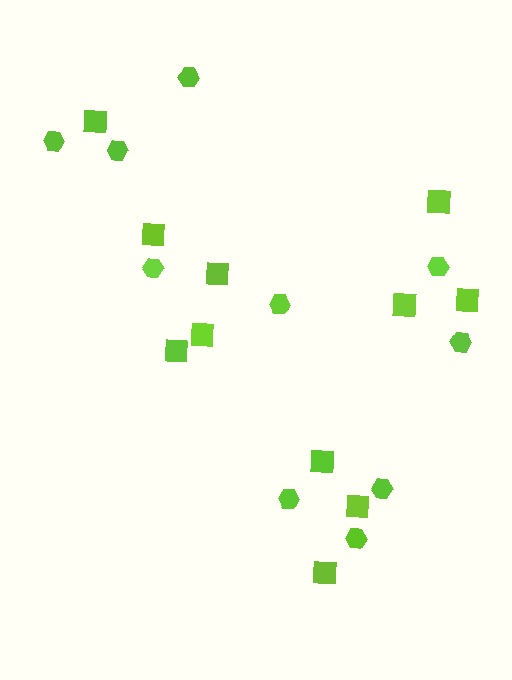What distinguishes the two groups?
There are 2 groups: one group of hexagons (10) and one group of squares (11).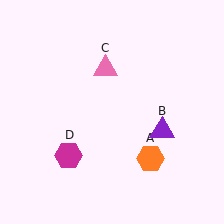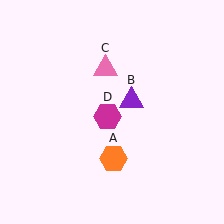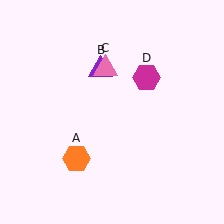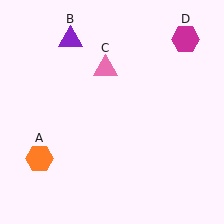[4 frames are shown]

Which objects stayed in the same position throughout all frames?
Pink triangle (object C) remained stationary.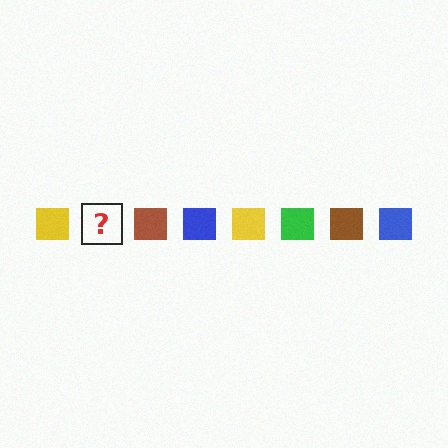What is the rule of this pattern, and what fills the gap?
The rule is that the pattern cycles through yellow, green, brown, blue squares. The gap should be filled with a green square.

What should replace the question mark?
The question mark should be replaced with a green square.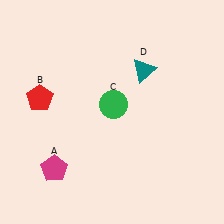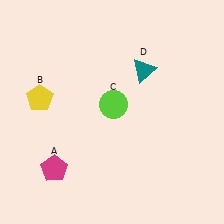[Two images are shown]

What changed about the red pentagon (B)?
In Image 1, B is red. In Image 2, it changed to yellow.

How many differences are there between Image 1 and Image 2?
There are 2 differences between the two images.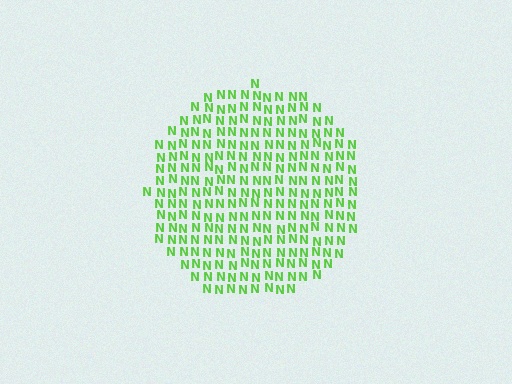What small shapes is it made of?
It is made of small letter N's.